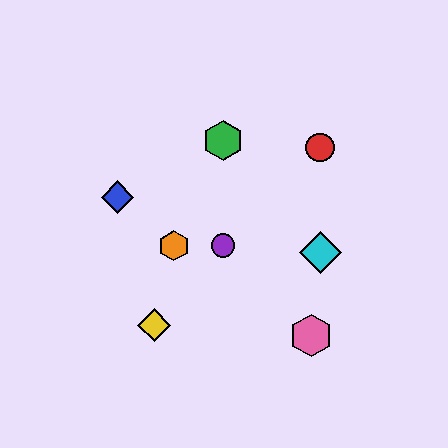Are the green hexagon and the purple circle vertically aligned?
Yes, both are at x≈223.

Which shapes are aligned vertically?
The green hexagon, the purple circle are aligned vertically.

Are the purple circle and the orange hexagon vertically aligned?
No, the purple circle is at x≈223 and the orange hexagon is at x≈174.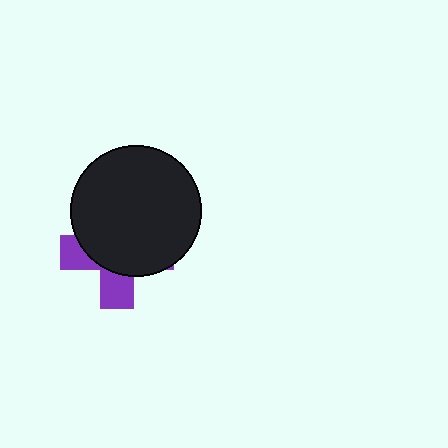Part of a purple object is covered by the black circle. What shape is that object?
It is a cross.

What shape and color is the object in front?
The object in front is a black circle.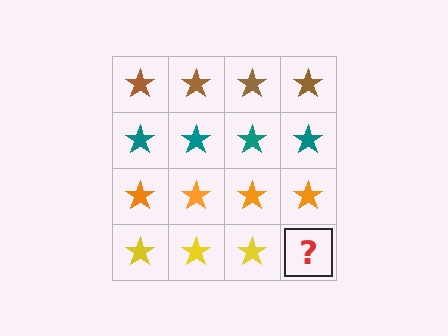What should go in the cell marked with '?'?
The missing cell should contain a yellow star.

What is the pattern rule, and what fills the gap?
The rule is that each row has a consistent color. The gap should be filled with a yellow star.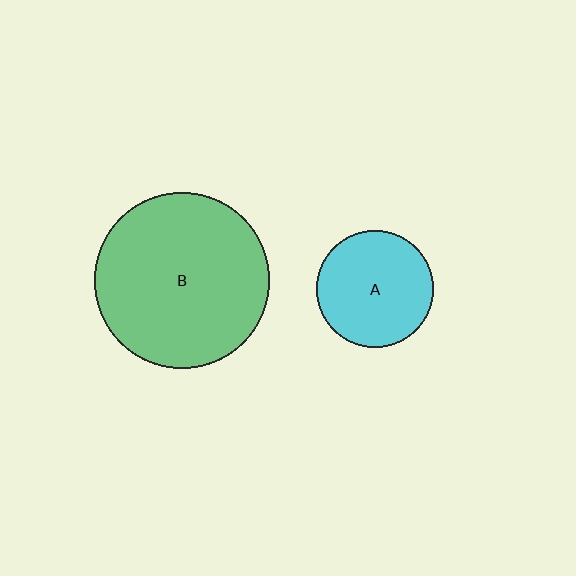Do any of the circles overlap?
No, none of the circles overlap.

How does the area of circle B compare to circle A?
Approximately 2.3 times.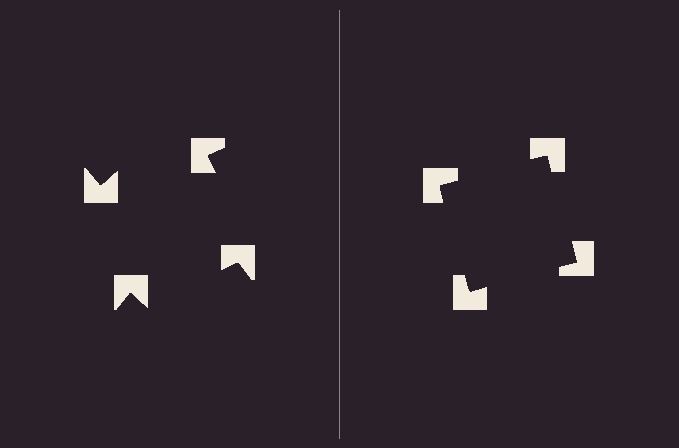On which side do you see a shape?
An illusory square appears on the right side. On the left side the wedge cuts are rotated, so no coherent shape forms.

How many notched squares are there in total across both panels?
8 — 4 on each side.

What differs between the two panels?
The notched squares are positioned identically on both sides; only the wedge orientations differ. On the right they align to a square; on the left they are misaligned.